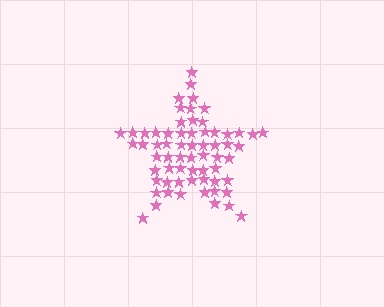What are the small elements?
The small elements are stars.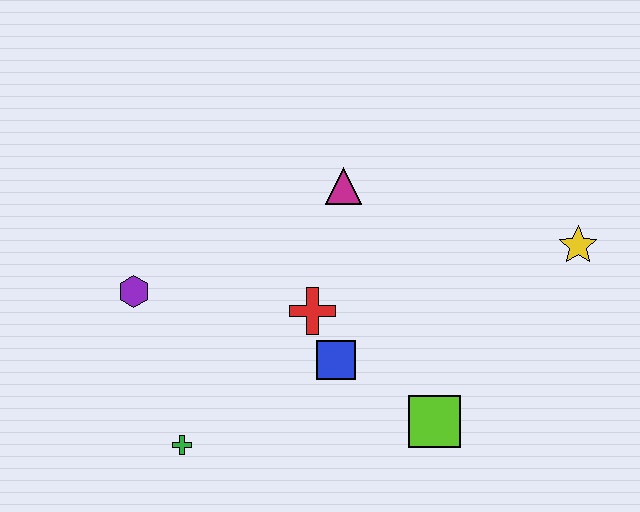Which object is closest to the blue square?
The red cross is closest to the blue square.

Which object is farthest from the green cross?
The yellow star is farthest from the green cross.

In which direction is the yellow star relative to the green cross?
The yellow star is to the right of the green cross.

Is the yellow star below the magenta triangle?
Yes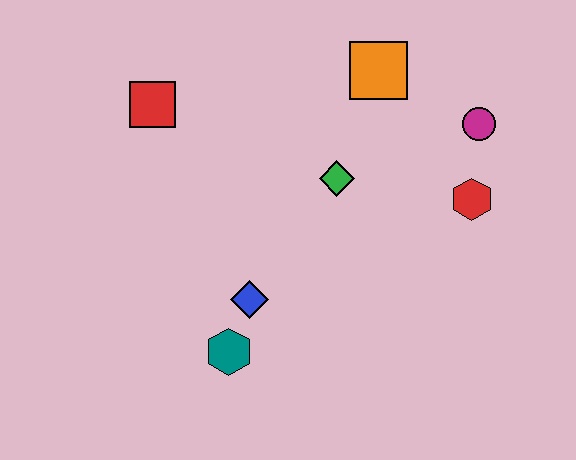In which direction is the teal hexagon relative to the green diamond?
The teal hexagon is below the green diamond.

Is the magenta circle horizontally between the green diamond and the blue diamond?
No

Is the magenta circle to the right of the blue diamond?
Yes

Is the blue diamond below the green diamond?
Yes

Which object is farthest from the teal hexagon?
The magenta circle is farthest from the teal hexagon.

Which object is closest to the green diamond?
The orange square is closest to the green diamond.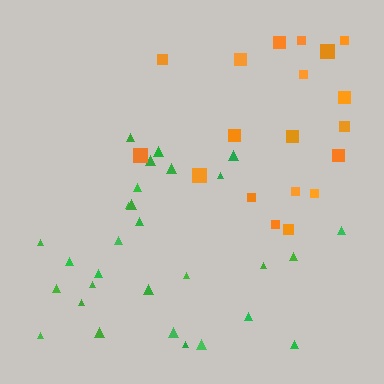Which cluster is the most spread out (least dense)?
Orange.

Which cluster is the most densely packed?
Green.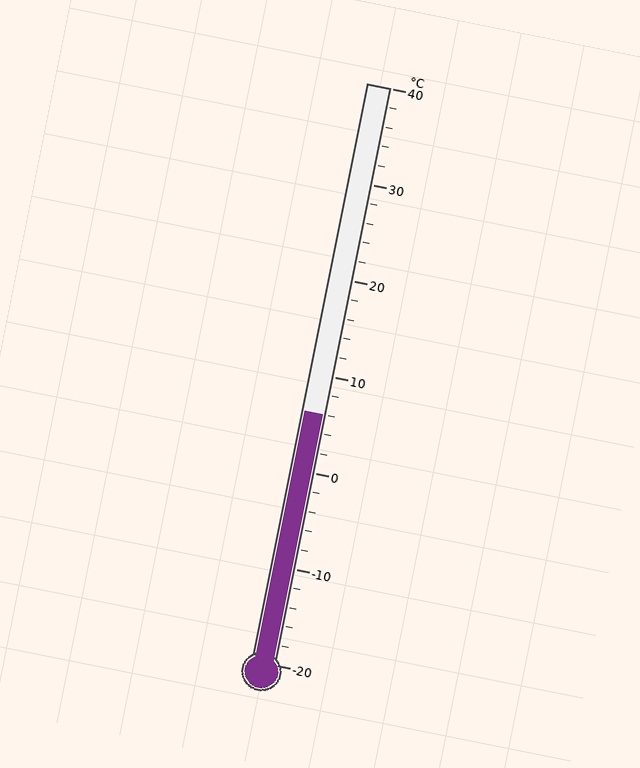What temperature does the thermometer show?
The thermometer shows approximately 6°C.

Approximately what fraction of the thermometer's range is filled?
The thermometer is filled to approximately 45% of its range.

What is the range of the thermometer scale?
The thermometer scale ranges from -20°C to 40°C.